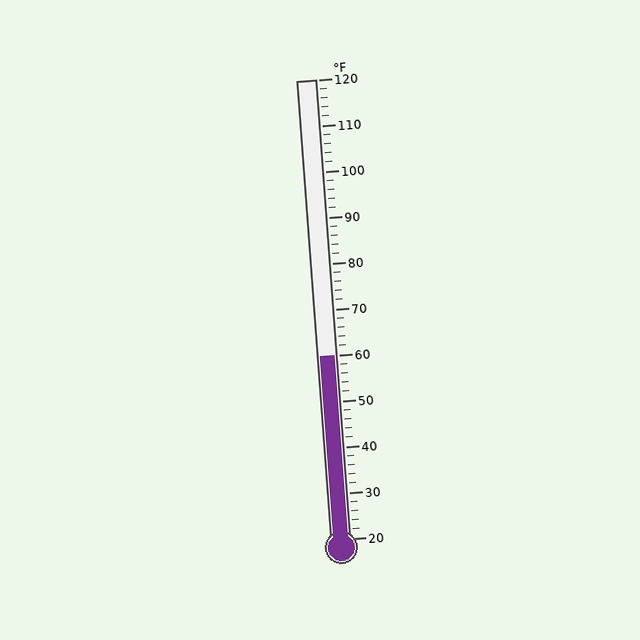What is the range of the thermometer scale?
The thermometer scale ranges from 20°F to 120°F.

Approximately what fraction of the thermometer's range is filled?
The thermometer is filled to approximately 40% of its range.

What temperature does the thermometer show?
The thermometer shows approximately 60°F.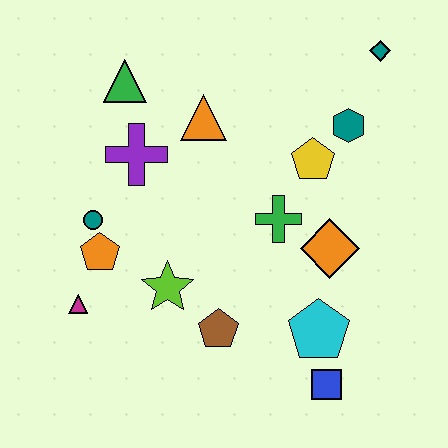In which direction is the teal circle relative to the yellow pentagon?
The teal circle is to the left of the yellow pentagon.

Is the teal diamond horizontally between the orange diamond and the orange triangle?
No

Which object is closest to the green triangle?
The purple cross is closest to the green triangle.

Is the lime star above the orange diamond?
No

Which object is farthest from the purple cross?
The blue square is farthest from the purple cross.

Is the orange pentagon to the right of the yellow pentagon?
No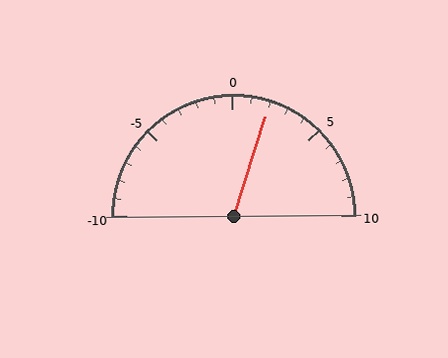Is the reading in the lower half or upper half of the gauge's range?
The reading is in the upper half of the range (-10 to 10).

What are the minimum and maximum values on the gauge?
The gauge ranges from -10 to 10.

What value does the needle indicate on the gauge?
The needle indicates approximately 2.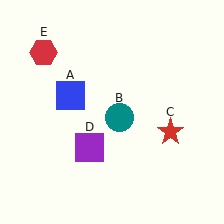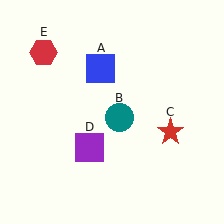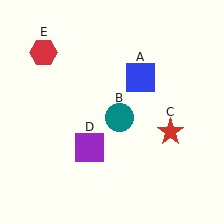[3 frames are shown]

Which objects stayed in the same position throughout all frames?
Teal circle (object B) and red star (object C) and purple square (object D) and red hexagon (object E) remained stationary.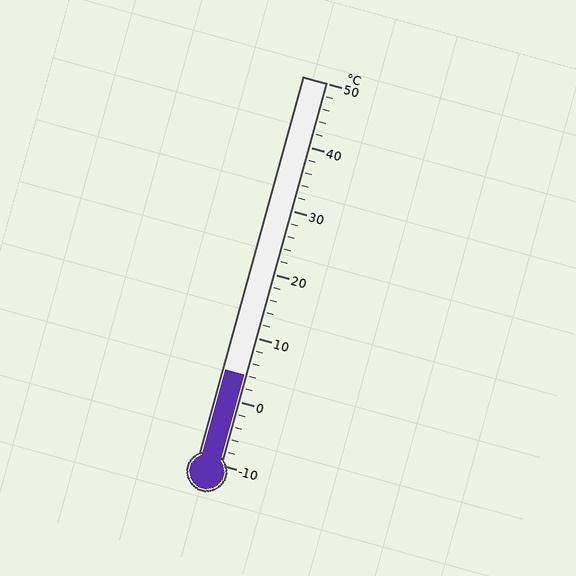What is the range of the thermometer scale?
The thermometer scale ranges from -10°C to 50°C.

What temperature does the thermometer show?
The thermometer shows approximately 4°C.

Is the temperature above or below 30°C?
The temperature is below 30°C.